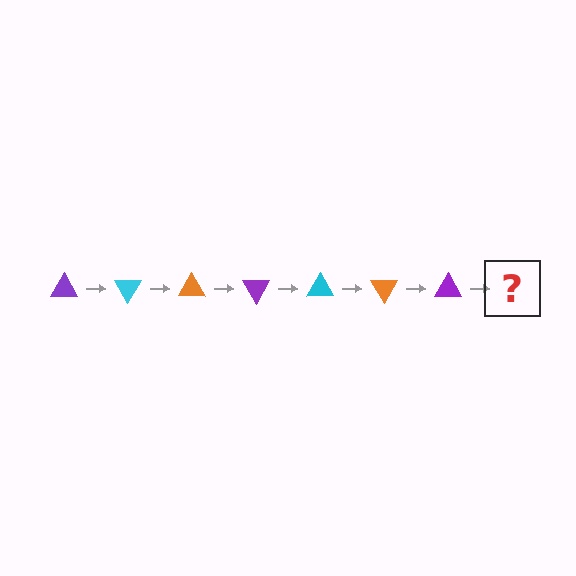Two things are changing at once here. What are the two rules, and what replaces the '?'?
The two rules are that it rotates 60 degrees each step and the color cycles through purple, cyan, and orange. The '?' should be a cyan triangle, rotated 420 degrees from the start.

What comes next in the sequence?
The next element should be a cyan triangle, rotated 420 degrees from the start.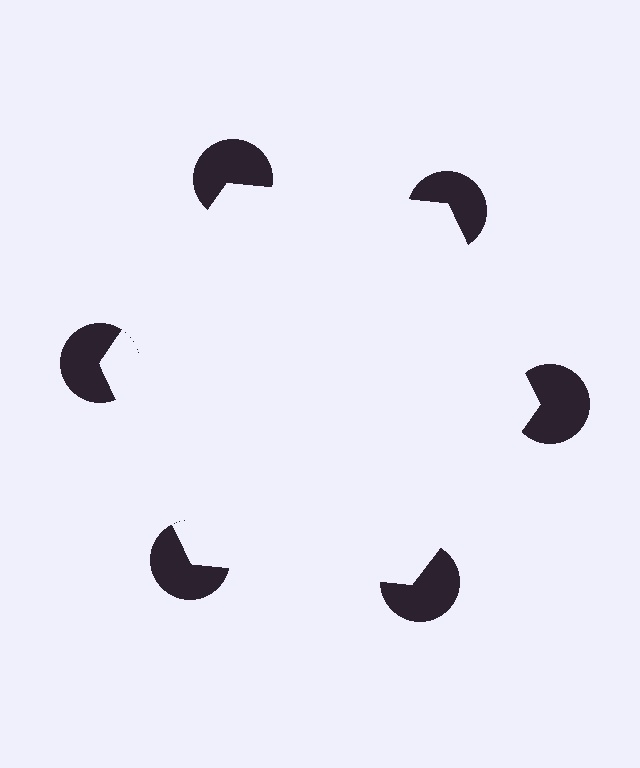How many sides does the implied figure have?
6 sides.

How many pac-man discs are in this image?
There are 6 — one at each vertex of the illusory hexagon.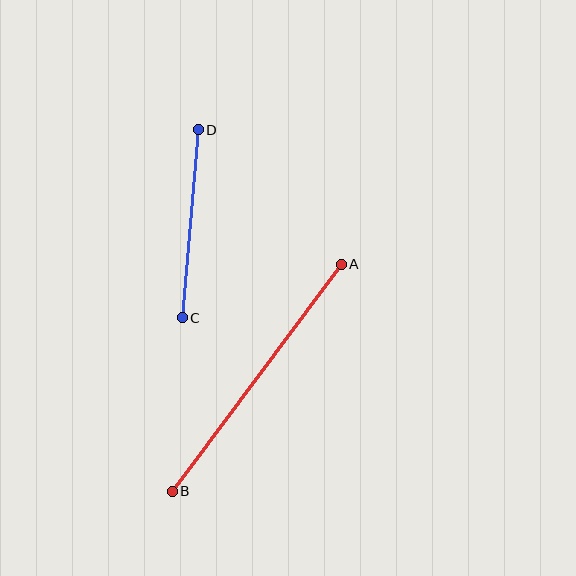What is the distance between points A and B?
The distance is approximately 283 pixels.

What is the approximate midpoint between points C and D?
The midpoint is at approximately (190, 224) pixels.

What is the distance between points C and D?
The distance is approximately 189 pixels.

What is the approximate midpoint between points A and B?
The midpoint is at approximately (257, 378) pixels.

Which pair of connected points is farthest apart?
Points A and B are farthest apart.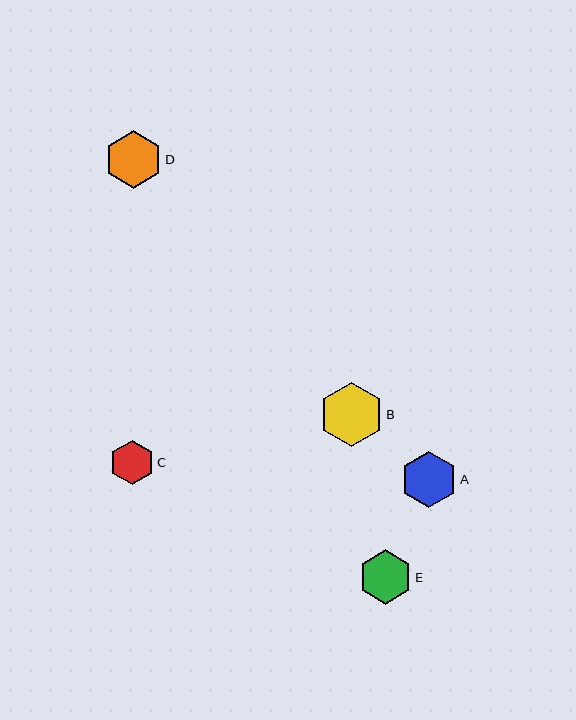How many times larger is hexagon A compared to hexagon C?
Hexagon A is approximately 1.3 times the size of hexagon C.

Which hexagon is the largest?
Hexagon B is the largest with a size of approximately 64 pixels.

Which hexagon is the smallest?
Hexagon C is the smallest with a size of approximately 45 pixels.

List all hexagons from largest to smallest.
From largest to smallest: B, D, A, E, C.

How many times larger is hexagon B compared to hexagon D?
Hexagon B is approximately 1.1 times the size of hexagon D.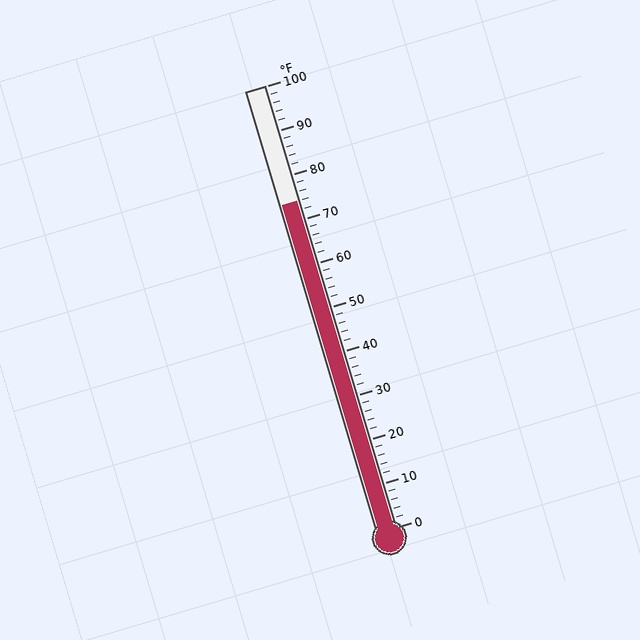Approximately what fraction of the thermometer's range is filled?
The thermometer is filled to approximately 75% of its range.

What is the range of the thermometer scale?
The thermometer scale ranges from 0°F to 100°F.